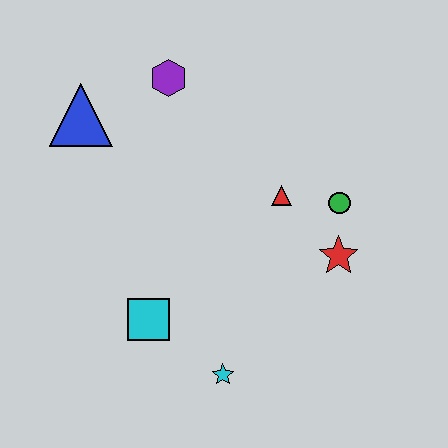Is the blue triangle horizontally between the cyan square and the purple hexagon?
No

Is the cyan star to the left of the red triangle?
Yes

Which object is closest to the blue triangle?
The purple hexagon is closest to the blue triangle.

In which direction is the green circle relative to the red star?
The green circle is above the red star.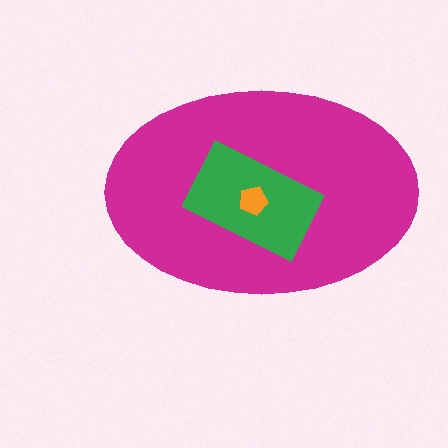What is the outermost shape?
The magenta ellipse.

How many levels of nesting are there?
3.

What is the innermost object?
The orange pentagon.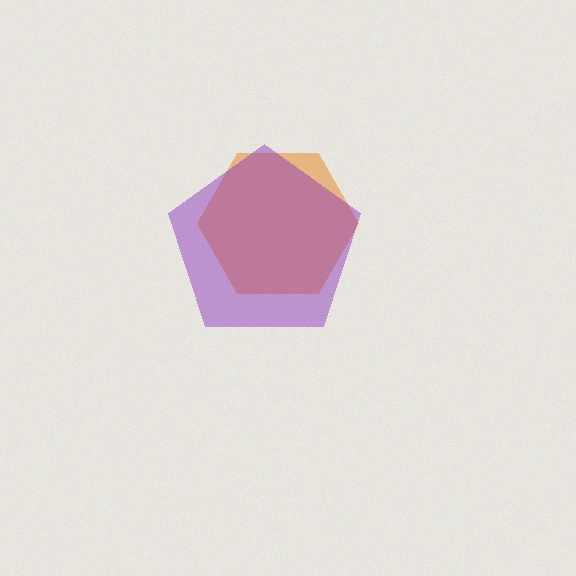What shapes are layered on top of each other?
The layered shapes are: an orange hexagon, a purple pentagon.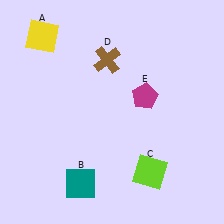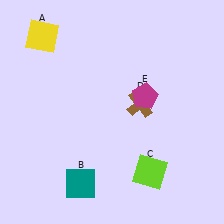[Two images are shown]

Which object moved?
The brown cross (D) moved down.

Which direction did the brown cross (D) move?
The brown cross (D) moved down.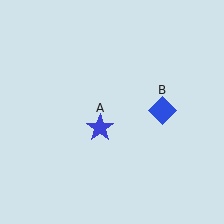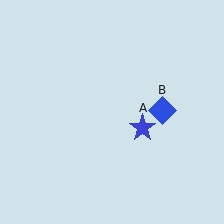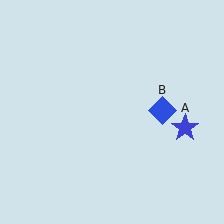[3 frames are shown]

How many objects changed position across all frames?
1 object changed position: blue star (object A).